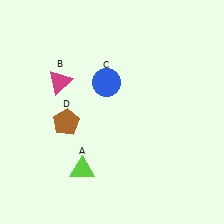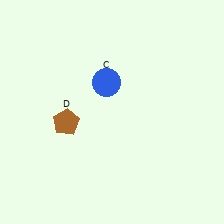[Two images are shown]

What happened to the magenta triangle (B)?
The magenta triangle (B) was removed in Image 2. It was in the top-left area of Image 1.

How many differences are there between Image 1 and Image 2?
There are 2 differences between the two images.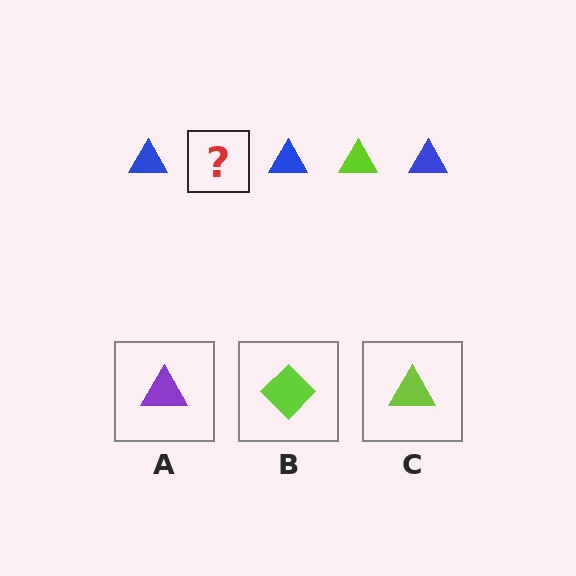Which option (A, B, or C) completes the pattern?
C.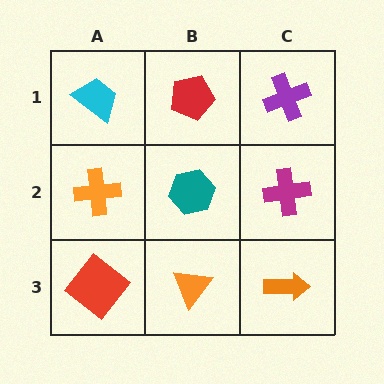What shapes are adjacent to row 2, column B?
A red pentagon (row 1, column B), an orange triangle (row 3, column B), an orange cross (row 2, column A), a magenta cross (row 2, column C).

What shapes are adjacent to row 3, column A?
An orange cross (row 2, column A), an orange triangle (row 3, column B).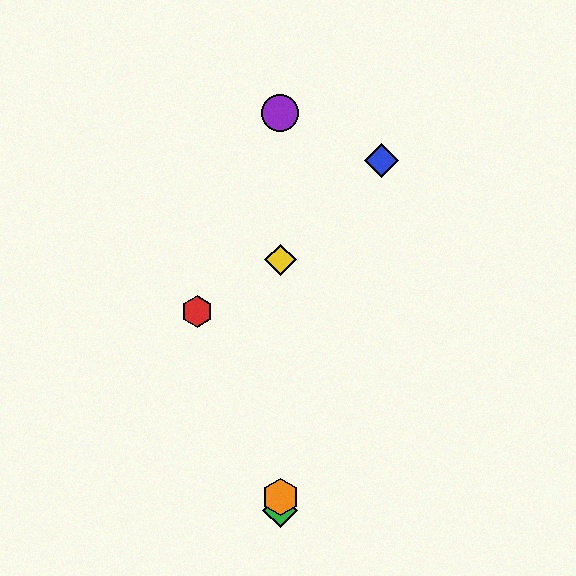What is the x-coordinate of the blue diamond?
The blue diamond is at x≈381.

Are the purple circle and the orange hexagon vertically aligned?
Yes, both are at x≈280.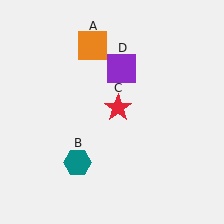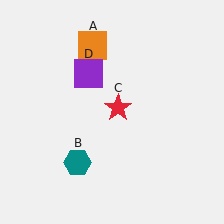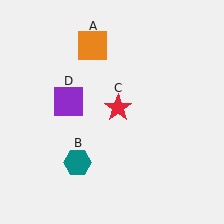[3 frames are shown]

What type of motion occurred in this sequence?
The purple square (object D) rotated counterclockwise around the center of the scene.